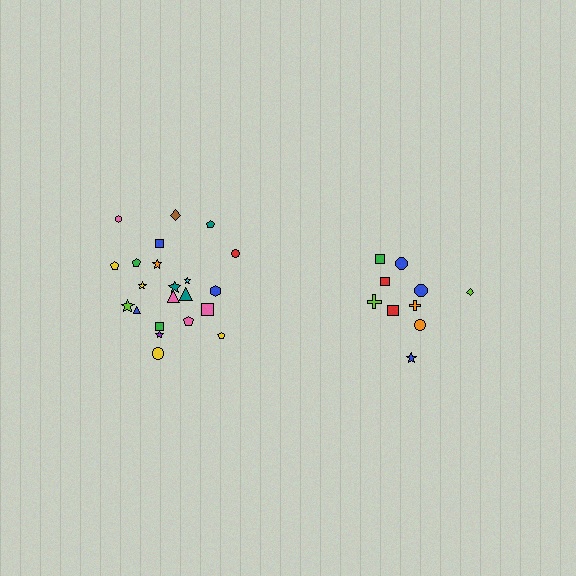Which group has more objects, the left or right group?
The left group.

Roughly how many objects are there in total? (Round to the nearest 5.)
Roughly 30 objects in total.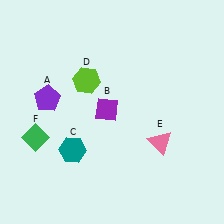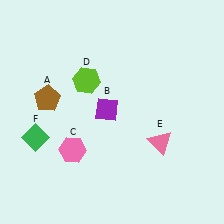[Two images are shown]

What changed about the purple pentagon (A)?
In Image 1, A is purple. In Image 2, it changed to brown.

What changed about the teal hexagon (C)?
In Image 1, C is teal. In Image 2, it changed to pink.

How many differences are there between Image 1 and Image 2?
There are 2 differences between the two images.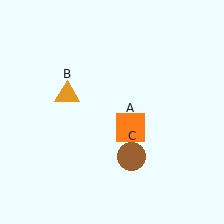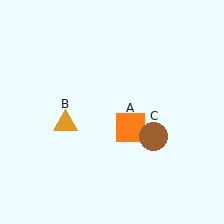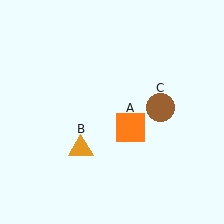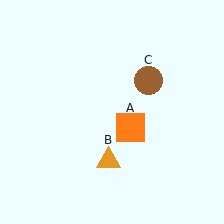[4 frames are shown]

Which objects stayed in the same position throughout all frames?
Orange square (object A) remained stationary.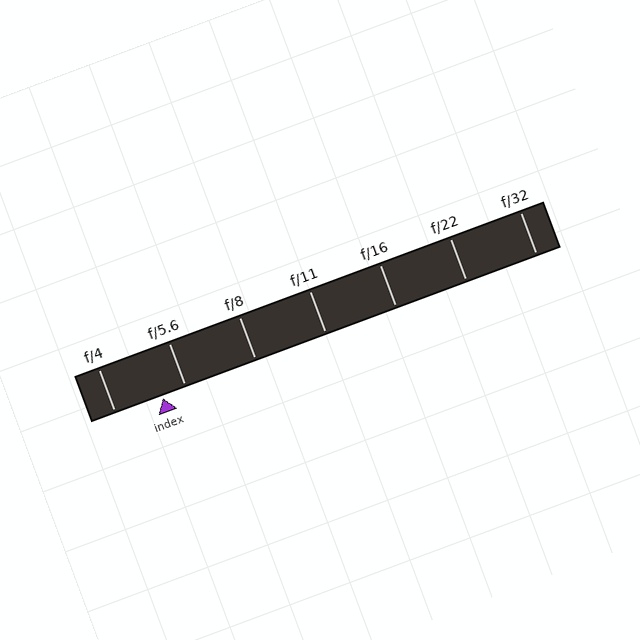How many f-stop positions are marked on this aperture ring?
There are 7 f-stop positions marked.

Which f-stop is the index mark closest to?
The index mark is closest to f/5.6.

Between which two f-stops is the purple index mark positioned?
The index mark is between f/4 and f/5.6.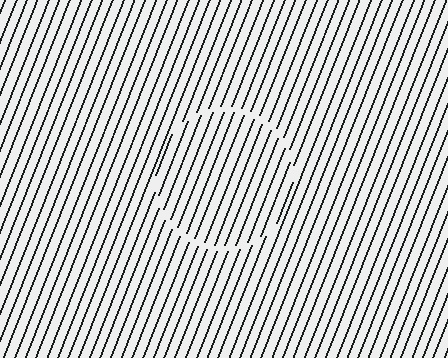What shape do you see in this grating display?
An illusory circle. The interior of the shape contains the same grating, shifted by half a period — the contour is defined by the phase discontinuity where line-ends from the inner and outer gratings abut.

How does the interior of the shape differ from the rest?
The interior of the shape contains the same grating, shifted by half a period — the contour is defined by the phase discontinuity where line-ends from the inner and outer gratings abut.